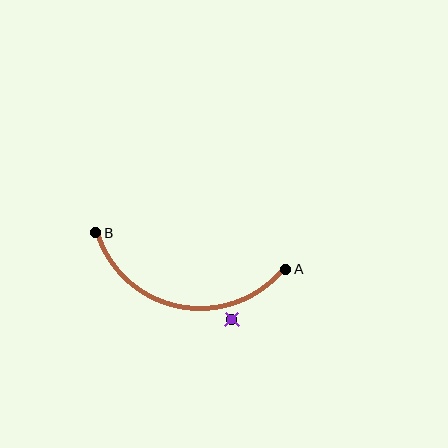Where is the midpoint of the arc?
The arc midpoint is the point on the curve farthest from the straight line joining A and B. It sits below that line.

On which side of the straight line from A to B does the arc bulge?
The arc bulges below the straight line connecting A and B.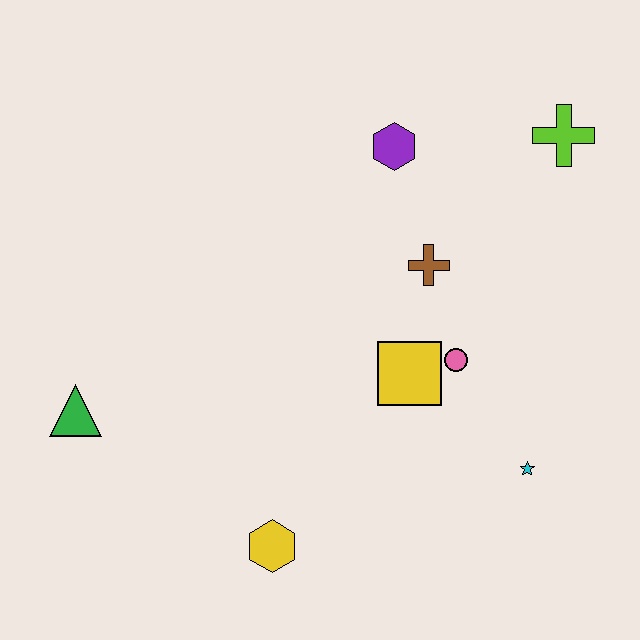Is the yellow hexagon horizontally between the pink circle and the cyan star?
No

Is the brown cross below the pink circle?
No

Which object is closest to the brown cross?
The pink circle is closest to the brown cross.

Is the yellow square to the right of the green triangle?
Yes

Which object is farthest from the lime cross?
The green triangle is farthest from the lime cross.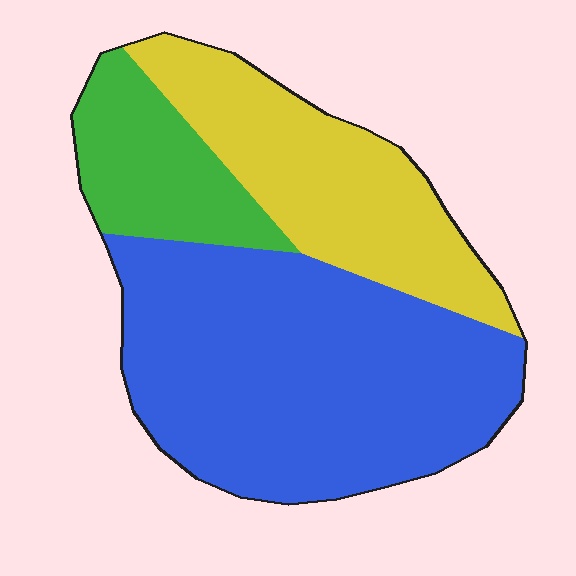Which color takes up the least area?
Green, at roughly 15%.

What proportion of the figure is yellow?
Yellow takes up between a quarter and a half of the figure.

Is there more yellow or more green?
Yellow.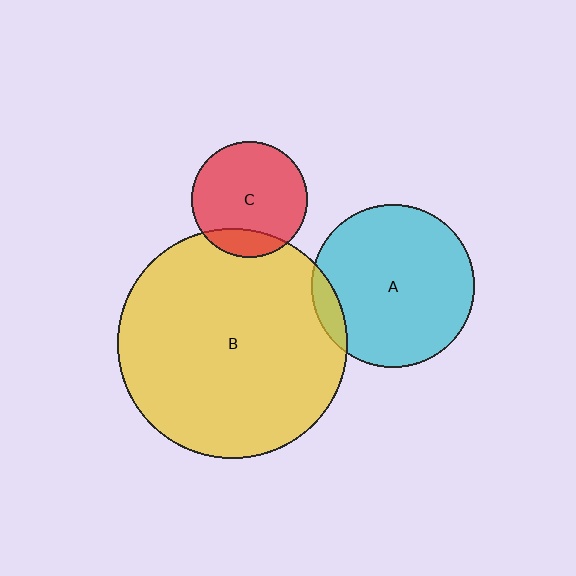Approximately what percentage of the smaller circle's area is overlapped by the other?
Approximately 15%.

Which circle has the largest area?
Circle B (yellow).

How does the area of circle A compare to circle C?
Approximately 2.0 times.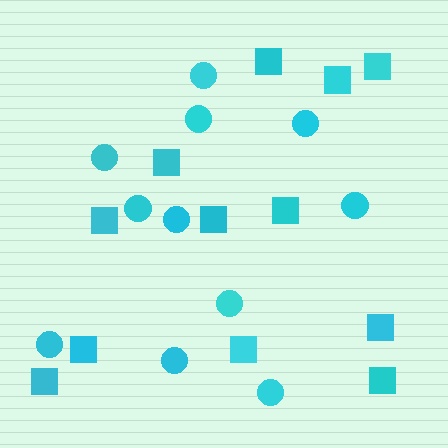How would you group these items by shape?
There are 2 groups: one group of squares (12) and one group of circles (11).